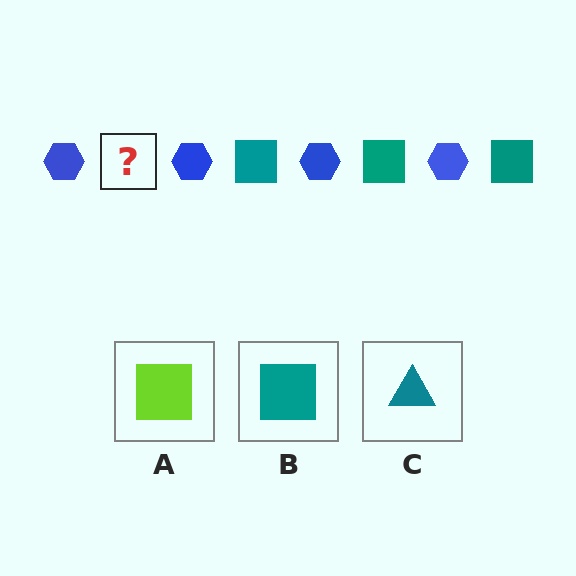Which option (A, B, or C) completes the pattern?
B.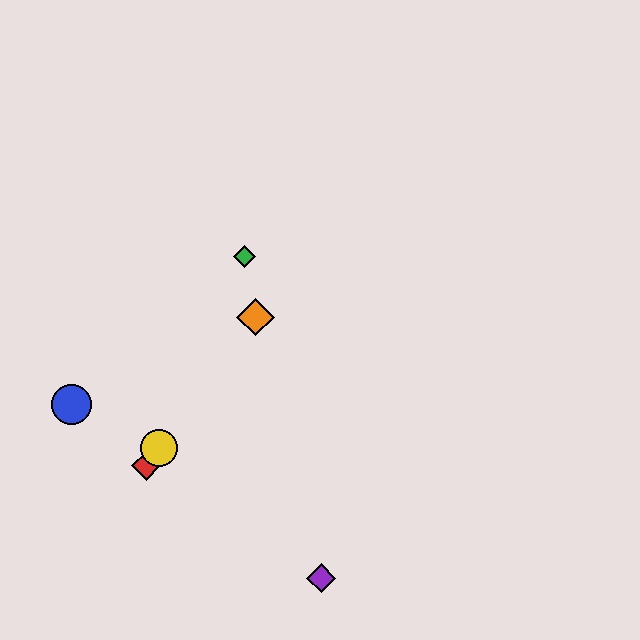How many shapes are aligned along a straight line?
3 shapes (the red diamond, the yellow circle, the orange diamond) are aligned along a straight line.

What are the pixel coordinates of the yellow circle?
The yellow circle is at (159, 448).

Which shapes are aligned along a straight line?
The red diamond, the yellow circle, the orange diamond are aligned along a straight line.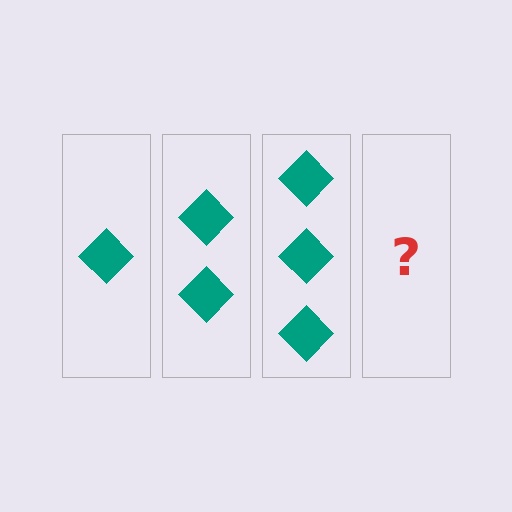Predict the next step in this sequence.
The next step is 4 diamonds.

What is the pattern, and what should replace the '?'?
The pattern is that each step adds one more diamond. The '?' should be 4 diamonds.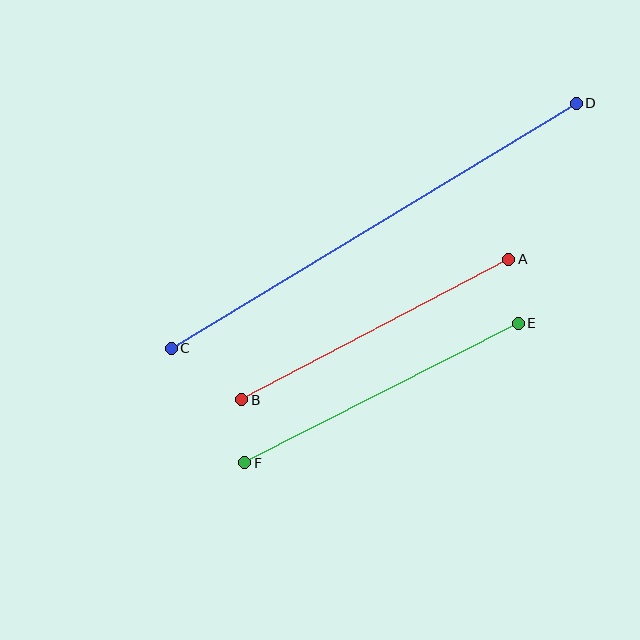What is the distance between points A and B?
The distance is approximately 302 pixels.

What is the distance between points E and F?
The distance is approximately 307 pixels.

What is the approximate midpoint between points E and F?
The midpoint is at approximately (381, 393) pixels.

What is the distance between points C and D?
The distance is approximately 473 pixels.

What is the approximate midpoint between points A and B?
The midpoint is at approximately (375, 330) pixels.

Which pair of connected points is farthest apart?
Points C and D are farthest apart.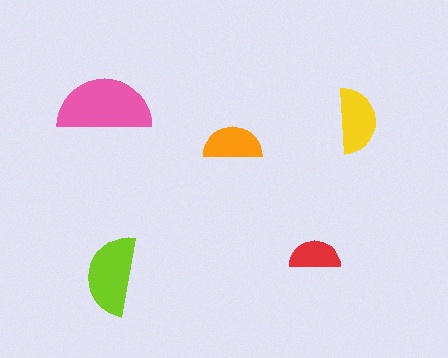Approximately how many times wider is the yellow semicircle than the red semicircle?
About 1.5 times wider.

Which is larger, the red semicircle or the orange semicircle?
The orange one.